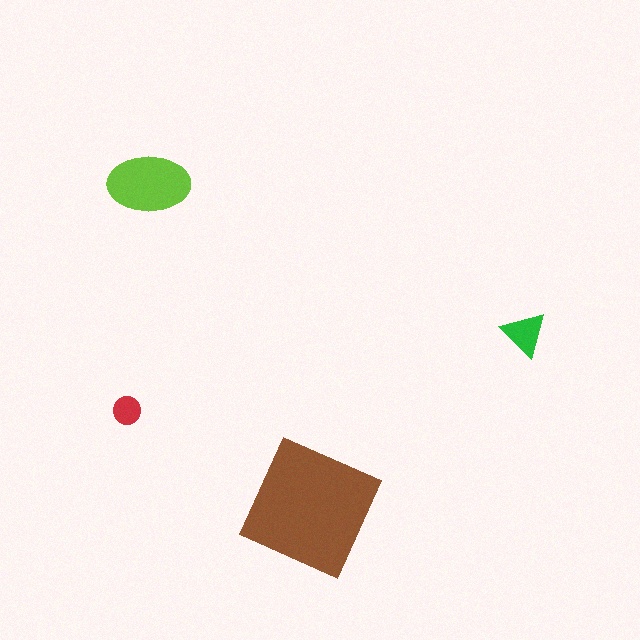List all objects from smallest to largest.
The red circle, the green triangle, the lime ellipse, the brown square.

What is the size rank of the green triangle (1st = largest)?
3rd.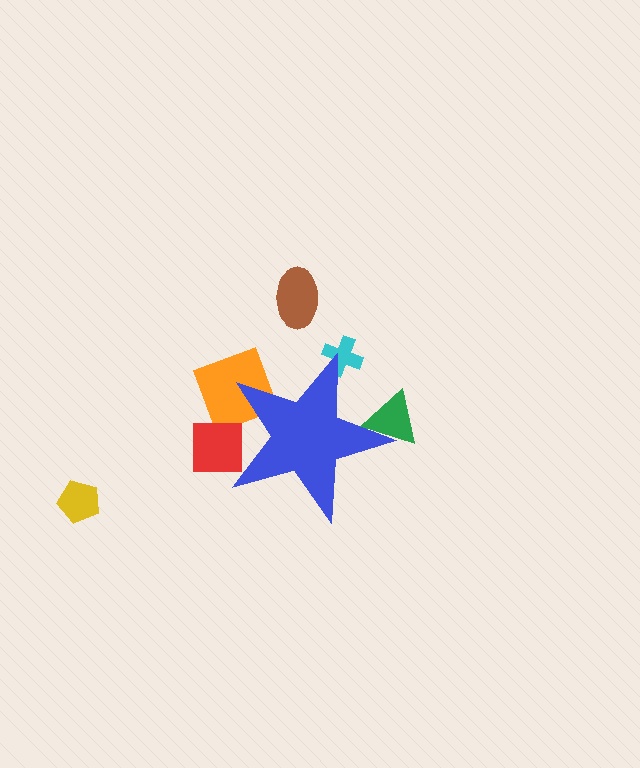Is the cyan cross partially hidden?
Yes, the cyan cross is partially hidden behind the blue star.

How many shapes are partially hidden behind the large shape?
4 shapes are partially hidden.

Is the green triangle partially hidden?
Yes, the green triangle is partially hidden behind the blue star.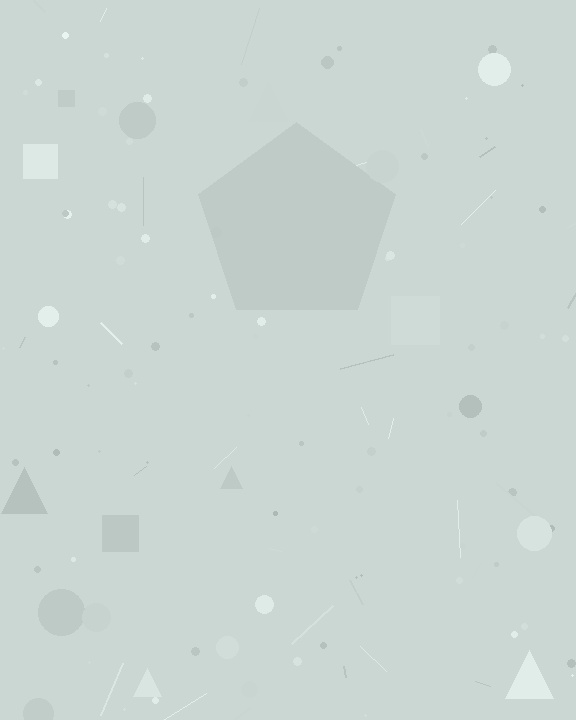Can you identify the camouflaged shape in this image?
The camouflaged shape is a pentagon.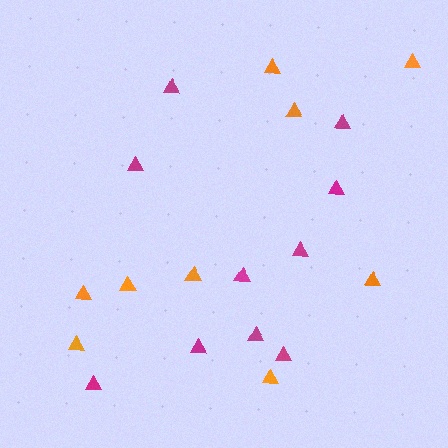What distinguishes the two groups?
There are 2 groups: one group of orange triangles (9) and one group of magenta triangles (10).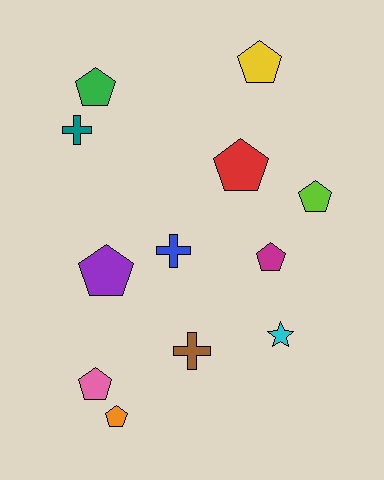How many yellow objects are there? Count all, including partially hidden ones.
There is 1 yellow object.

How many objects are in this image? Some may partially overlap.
There are 12 objects.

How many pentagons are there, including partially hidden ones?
There are 8 pentagons.